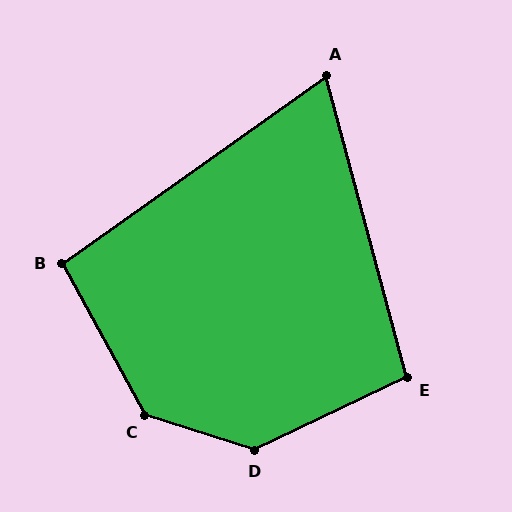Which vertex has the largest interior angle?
D, at approximately 137 degrees.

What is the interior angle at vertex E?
Approximately 100 degrees (obtuse).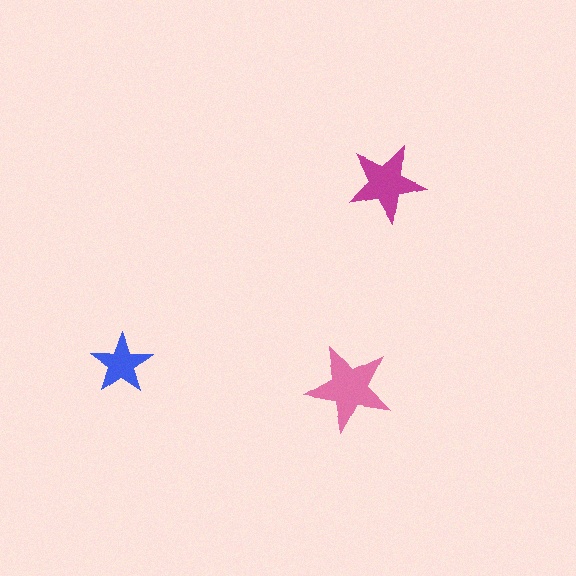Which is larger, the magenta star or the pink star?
The pink one.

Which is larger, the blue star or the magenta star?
The magenta one.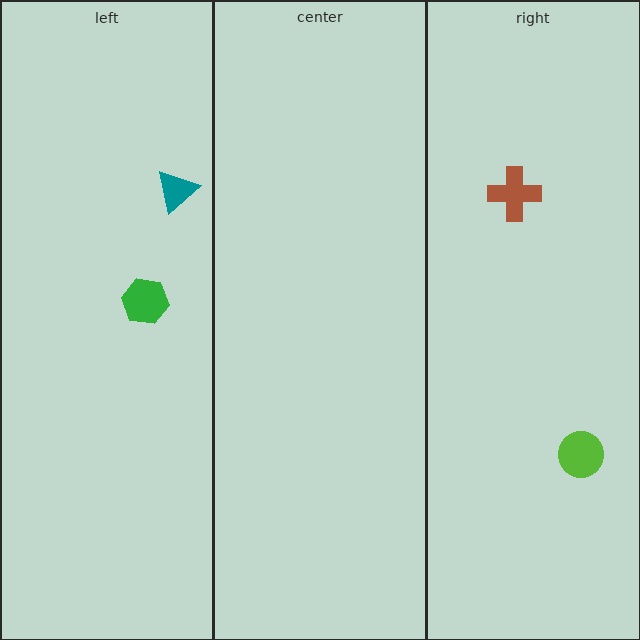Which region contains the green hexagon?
The left region.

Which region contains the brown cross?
The right region.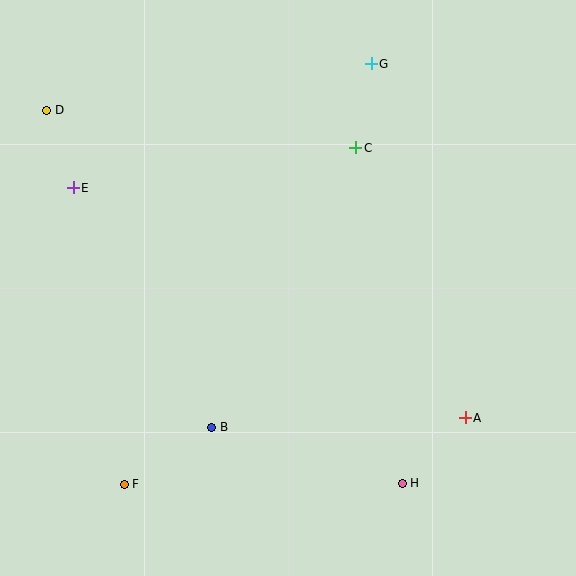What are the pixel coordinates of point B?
Point B is at (212, 427).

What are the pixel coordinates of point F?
Point F is at (124, 484).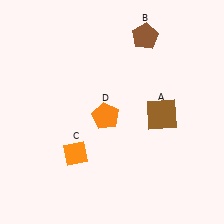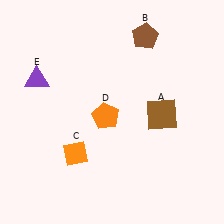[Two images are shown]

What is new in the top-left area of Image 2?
A purple triangle (E) was added in the top-left area of Image 2.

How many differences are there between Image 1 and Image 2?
There is 1 difference between the two images.